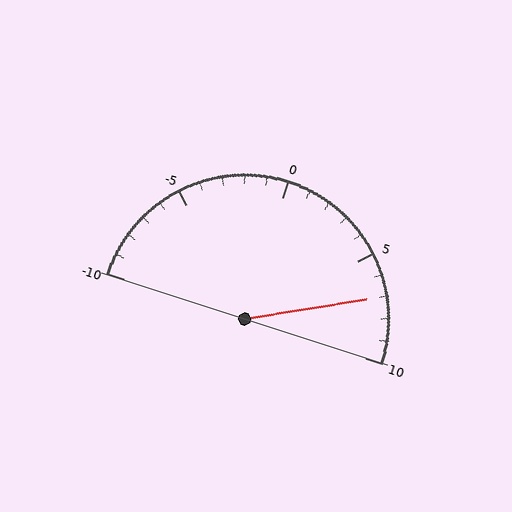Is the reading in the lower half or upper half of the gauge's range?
The reading is in the upper half of the range (-10 to 10).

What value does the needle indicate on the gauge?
The needle indicates approximately 7.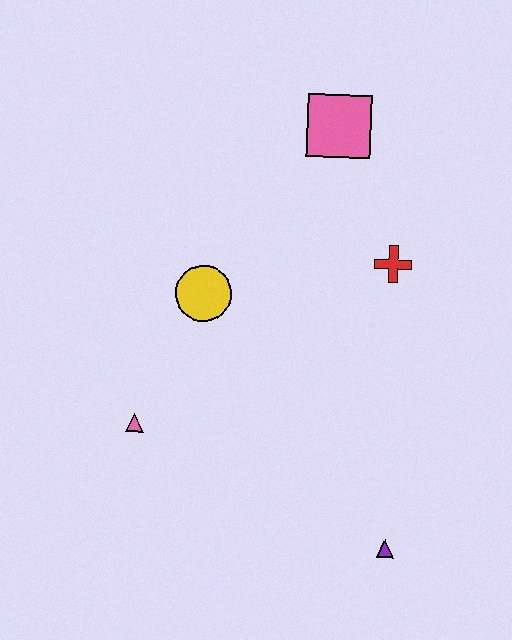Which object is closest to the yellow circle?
The pink triangle is closest to the yellow circle.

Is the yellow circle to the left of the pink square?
Yes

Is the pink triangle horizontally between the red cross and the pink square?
No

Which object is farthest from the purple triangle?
The pink square is farthest from the purple triangle.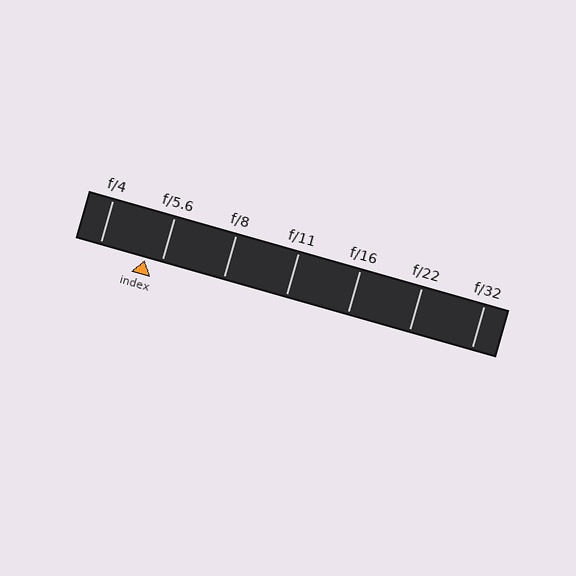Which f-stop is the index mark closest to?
The index mark is closest to f/5.6.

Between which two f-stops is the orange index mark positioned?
The index mark is between f/4 and f/5.6.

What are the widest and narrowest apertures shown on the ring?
The widest aperture shown is f/4 and the narrowest is f/32.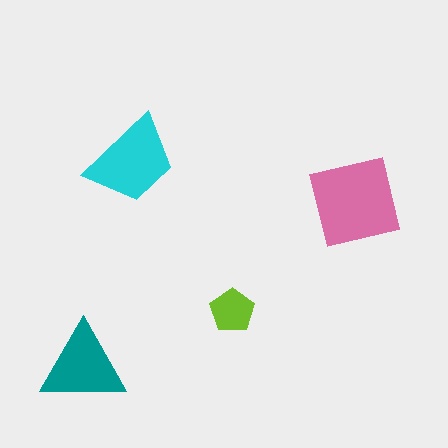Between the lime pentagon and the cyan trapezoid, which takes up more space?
The cyan trapezoid.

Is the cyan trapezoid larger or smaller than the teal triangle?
Larger.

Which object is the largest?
The pink square.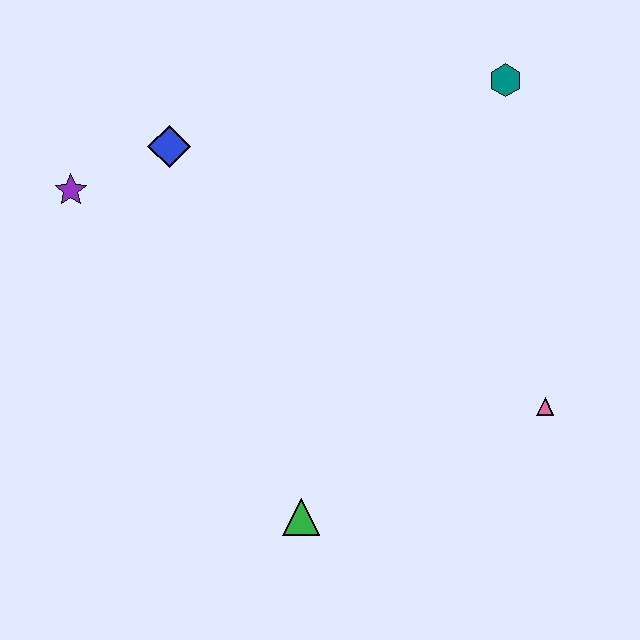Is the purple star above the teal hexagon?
No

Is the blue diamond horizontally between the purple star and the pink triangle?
Yes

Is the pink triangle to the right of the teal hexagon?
Yes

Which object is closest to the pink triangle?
The green triangle is closest to the pink triangle.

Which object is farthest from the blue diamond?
The pink triangle is farthest from the blue diamond.